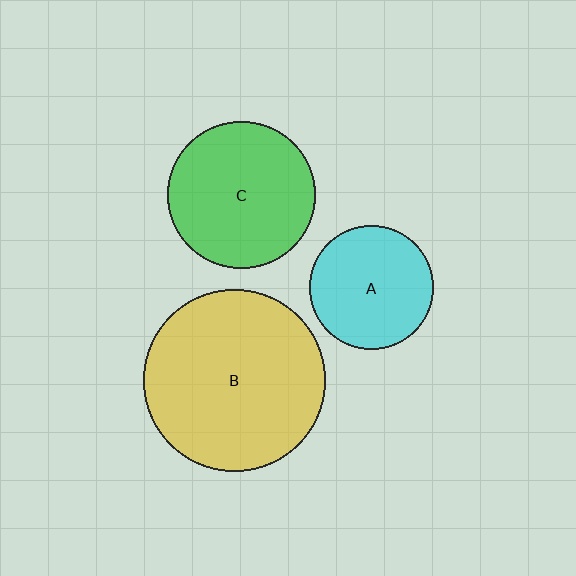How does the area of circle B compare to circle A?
Approximately 2.2 times.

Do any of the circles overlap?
No, none of the circles overlap.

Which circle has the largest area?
Circle B (yellow).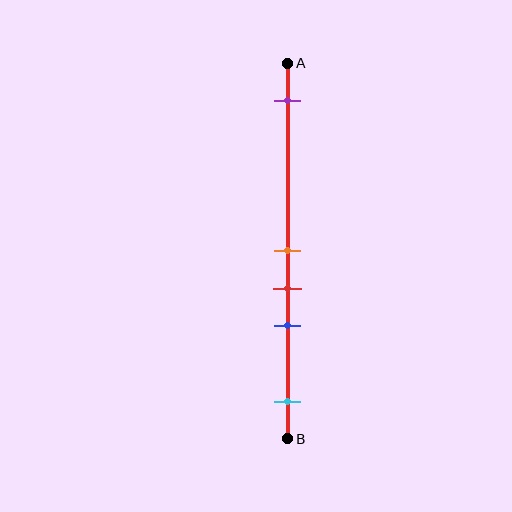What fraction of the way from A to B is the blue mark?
The blue mark is approximately 70% (0.7) of the way from A to B.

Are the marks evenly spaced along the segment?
No, the marks are not evenly spaced.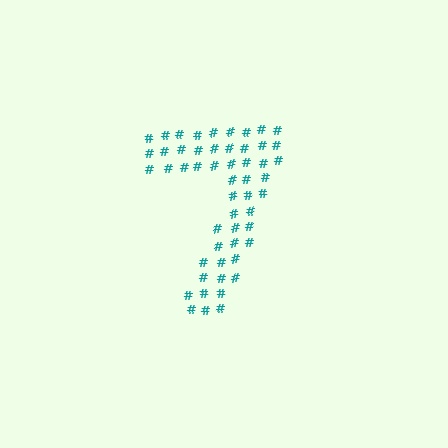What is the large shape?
The large shape is the digit 7.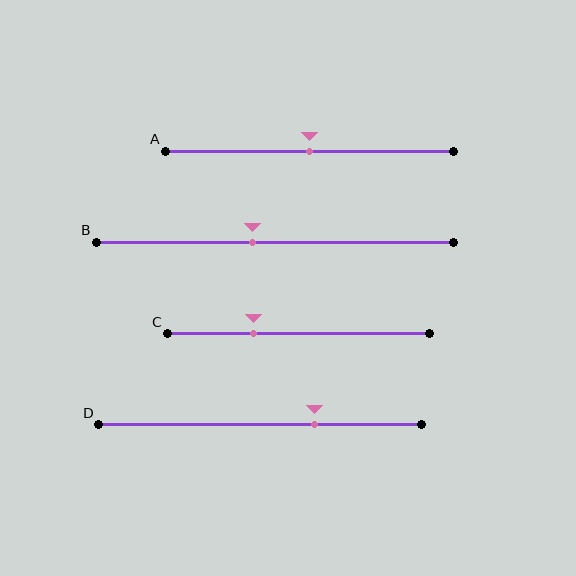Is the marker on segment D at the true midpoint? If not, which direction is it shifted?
No, the marker on segment D is shifted to the right by about 17% of the segment length.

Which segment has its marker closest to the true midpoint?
Segment A has its marker closest to the true midpoint.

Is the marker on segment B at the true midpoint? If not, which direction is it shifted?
No, the marker on segment B is shifted to the left by about 6% of the segment length.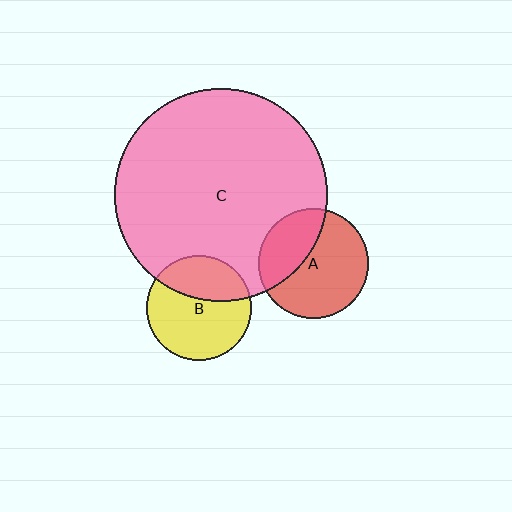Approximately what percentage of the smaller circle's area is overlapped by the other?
Approximately 35%.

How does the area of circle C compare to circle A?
Approximately 3.8 times.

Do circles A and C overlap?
Yes.